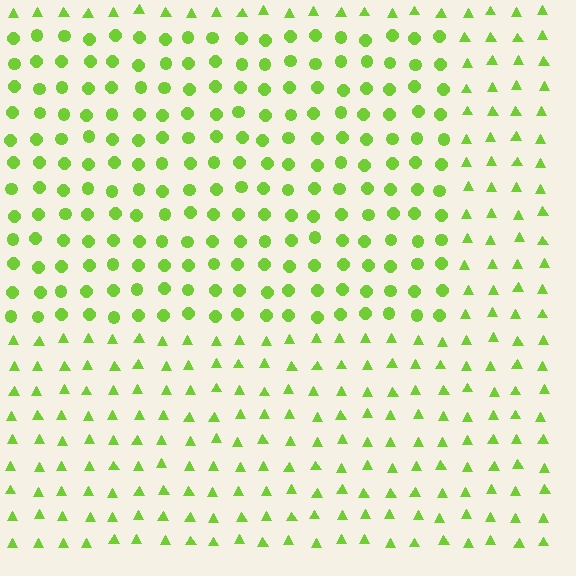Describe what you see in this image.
The image is filled with small lime elements arranged in a uniform grid. A rectangle-shaped region contains circles, while the surrounding area contains triangles. The boundary is defined purely by the change in element shape.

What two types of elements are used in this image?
The image uses circles inside the rectangle region and triangles outside it.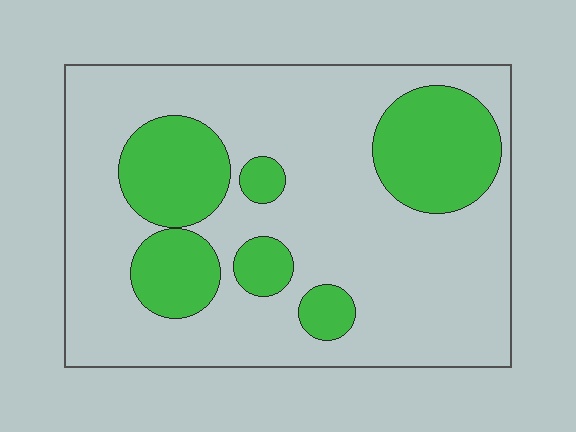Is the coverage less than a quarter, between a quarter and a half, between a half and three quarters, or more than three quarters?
Between a quarter and a half.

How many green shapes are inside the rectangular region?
6.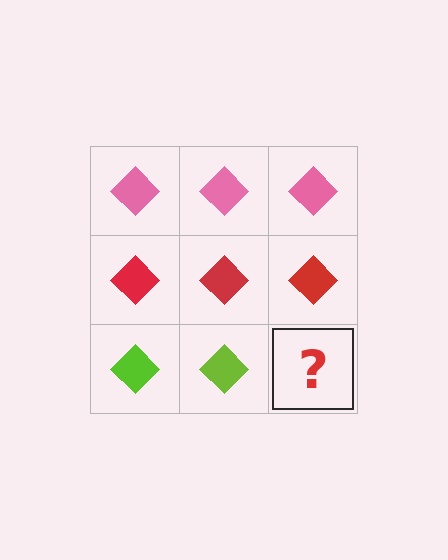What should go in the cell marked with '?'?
The missing cell should contain a lime diamond.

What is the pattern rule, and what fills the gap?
The rule is that each row has a consistent color. The gap should be filled with a lime diamond.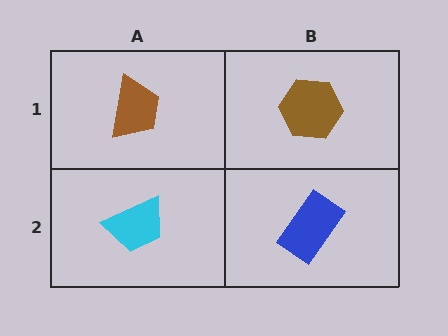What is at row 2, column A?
A cyan trapezoid.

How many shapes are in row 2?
2 shapes.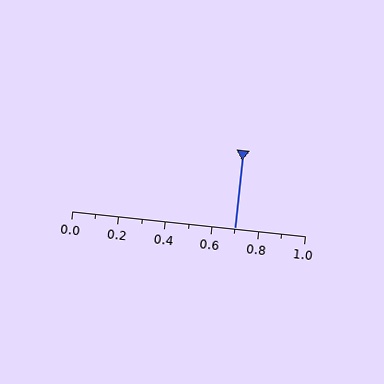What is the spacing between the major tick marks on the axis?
The major ticks are spaced 0.2 apart.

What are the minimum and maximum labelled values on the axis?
The axis runs from 0.0 to 1.0.